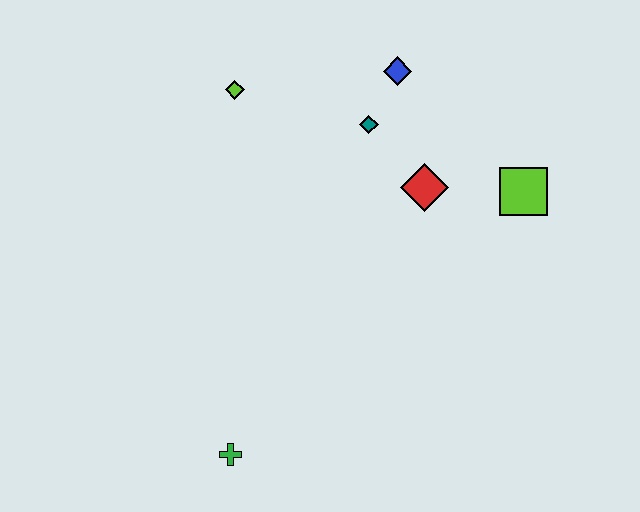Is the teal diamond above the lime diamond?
No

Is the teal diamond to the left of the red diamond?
Yes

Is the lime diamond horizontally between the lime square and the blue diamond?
No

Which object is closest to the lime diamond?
The teal diamond is closest to the lime diamond.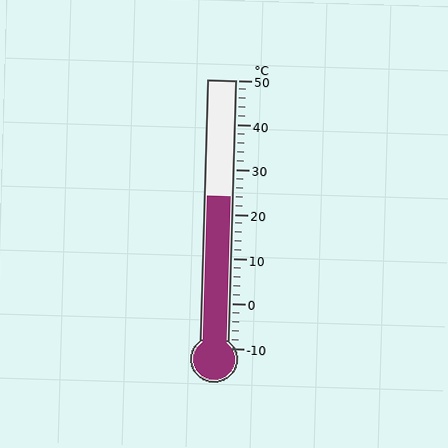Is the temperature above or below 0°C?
The temperature is above 0°C.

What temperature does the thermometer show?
The thermometer shows approximately 24°C.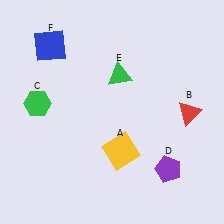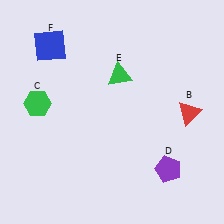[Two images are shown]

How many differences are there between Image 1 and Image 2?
There is 1 difference between the two images.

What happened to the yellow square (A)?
The yellow square (A) was removed in Image 2. It was in the bottom-right area of Image 1.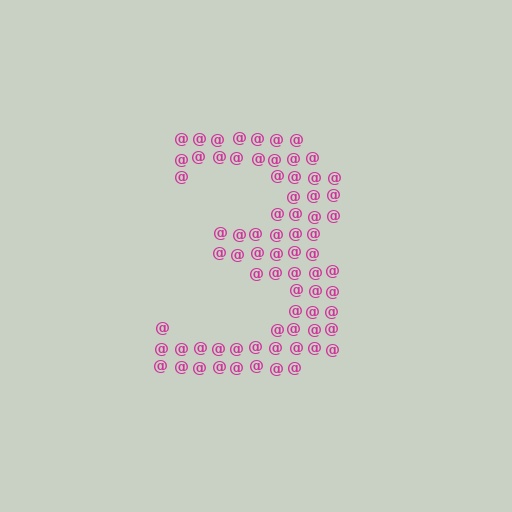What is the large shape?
The large shape is the digit 3.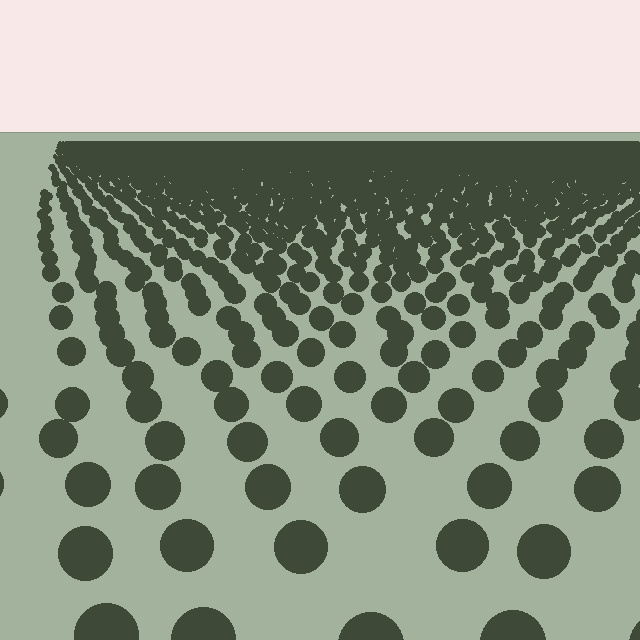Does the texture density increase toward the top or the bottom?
Density increases toward the top.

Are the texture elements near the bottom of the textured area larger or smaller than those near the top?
Larger. Near the bottom, elements are closer to the viewer and appear at a bigger on-screen size.